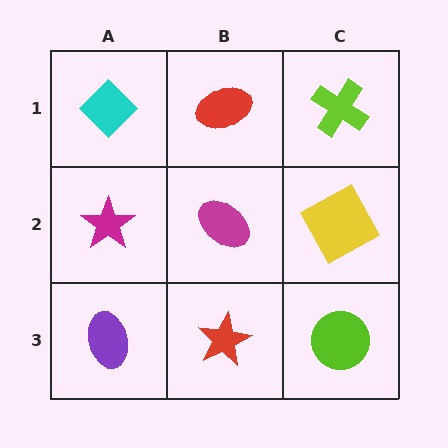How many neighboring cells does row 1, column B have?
3.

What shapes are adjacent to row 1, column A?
A magenta star (row 2, column A), a red ellipse (row 1, column B).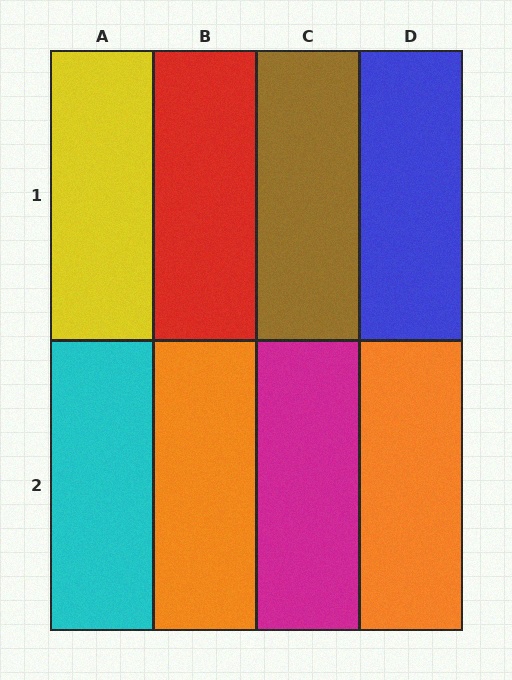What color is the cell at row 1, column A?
Yellow.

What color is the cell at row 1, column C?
Brown.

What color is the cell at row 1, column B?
Red.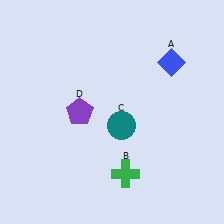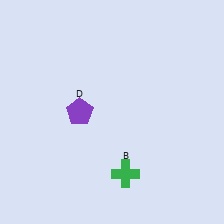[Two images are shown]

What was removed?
The teal circle (C), the blue diamond (A) were removed in Image 2.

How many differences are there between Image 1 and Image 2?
There are 2 differences between the two images.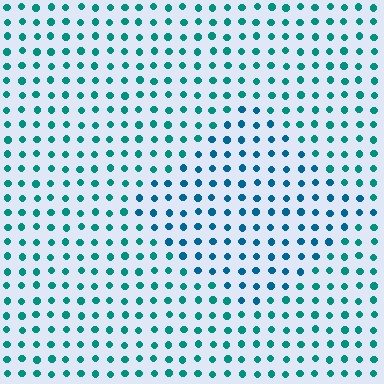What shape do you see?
I see a diamond.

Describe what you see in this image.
The image is filled with small teal elements in a uniform arrangement. A diamond-shaped region is visible where the elements are tinted to a slightly different hue, forming a subtle color boundary.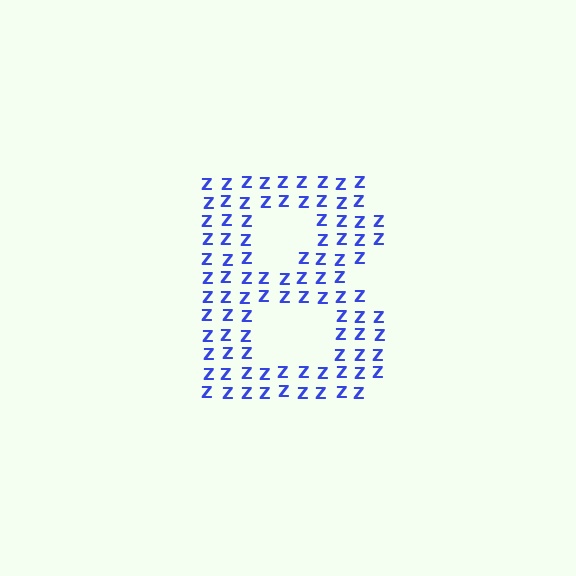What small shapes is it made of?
It is made of small letter Z's.